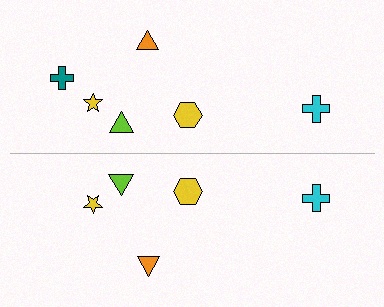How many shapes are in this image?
There are 11 shapes in this image.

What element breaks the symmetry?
A teal cross is missing from the bottom side.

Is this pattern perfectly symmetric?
No, the pattern is not perfectly symmetric. A teal cross is missing from the bottom side.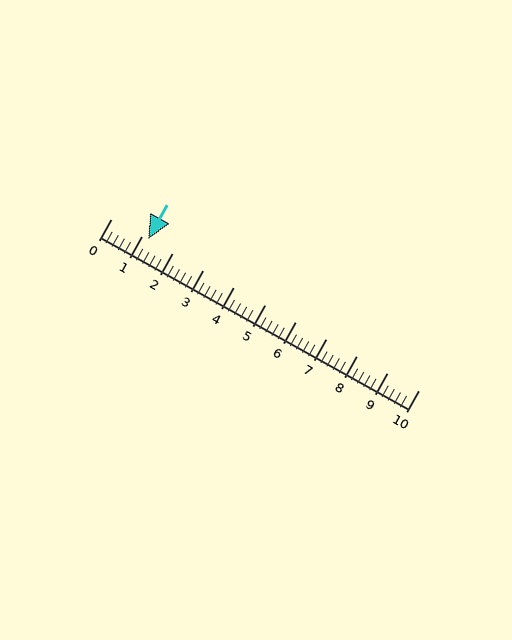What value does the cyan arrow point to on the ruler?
The cyan arrow points to approximately 1.2.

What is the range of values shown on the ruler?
The ruler shows values from 0 to 10.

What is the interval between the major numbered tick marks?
The major tick marks are spaced 1 units apart.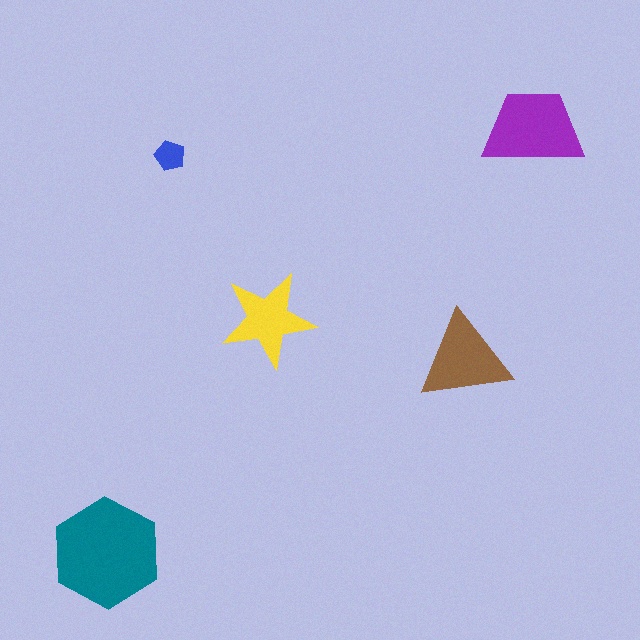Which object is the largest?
The teal hexagon.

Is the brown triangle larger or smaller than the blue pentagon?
Larger.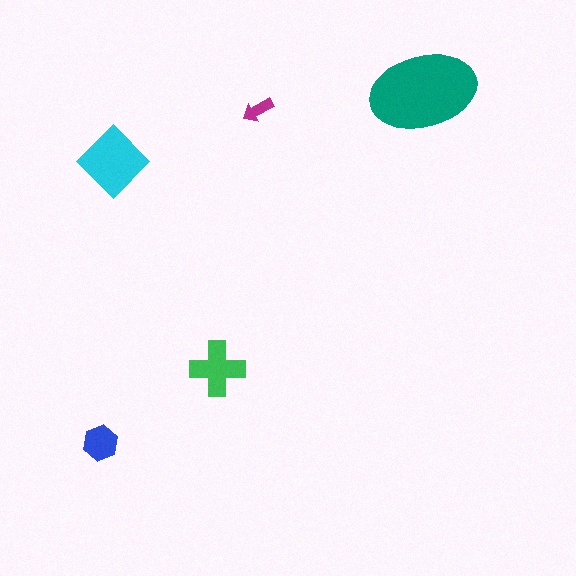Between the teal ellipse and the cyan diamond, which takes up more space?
The teal ellipse.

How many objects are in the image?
There are 5 objects in the image.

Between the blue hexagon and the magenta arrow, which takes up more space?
The blue hexagon.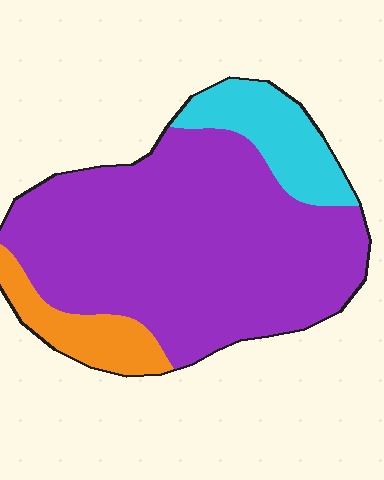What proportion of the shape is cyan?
Cyan takes up about one eighth (1/8) of the shape.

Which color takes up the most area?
Purple, at roughly 75%.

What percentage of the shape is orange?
Orange covers roughly 10% of the shape.